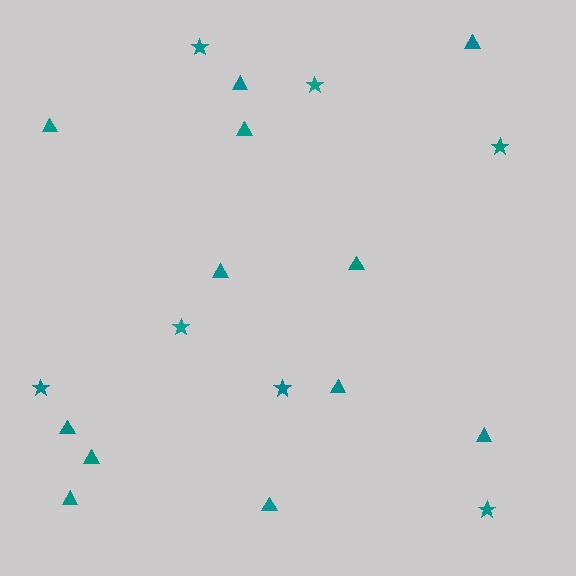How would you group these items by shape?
There are 2 groups: one group of triangles (12) and one group of stars (7).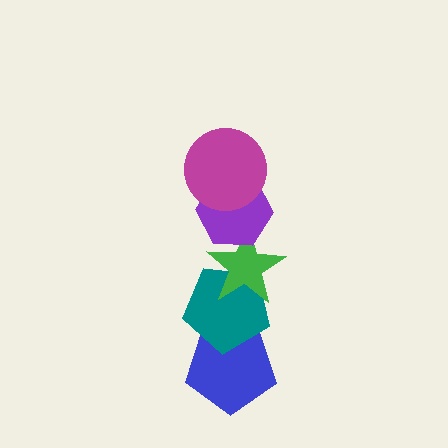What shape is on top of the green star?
The purple hexagon is on top of the green star.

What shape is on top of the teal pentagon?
The green star is on top of the teal pentagon.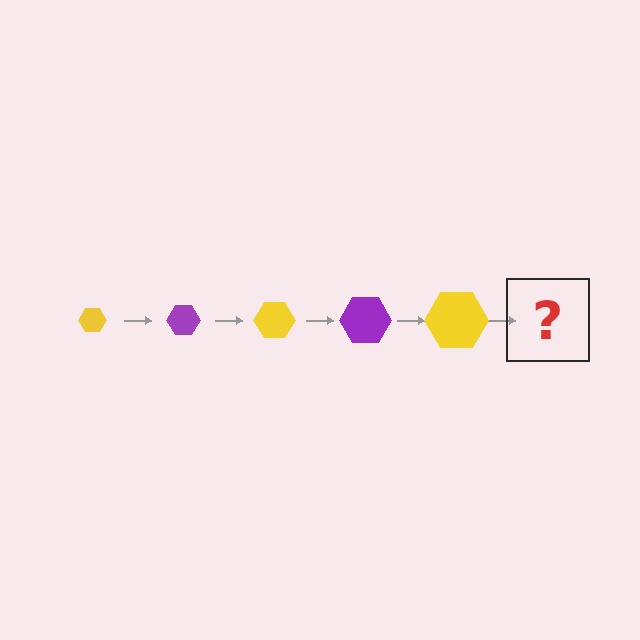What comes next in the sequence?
The next element should be a purple hexagon, larger than the previous one.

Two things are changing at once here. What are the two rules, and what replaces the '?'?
The two rules are that the hexagon grows larger each step and the color cycles through yellow and purple. The '?' should be a purple hexagon, larger than the previous one.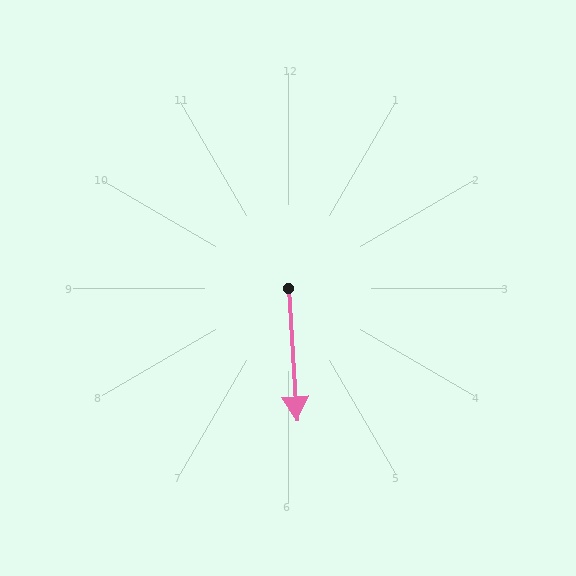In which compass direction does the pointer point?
South.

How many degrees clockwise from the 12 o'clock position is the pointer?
Approximately 176 degrees.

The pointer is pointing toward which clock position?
Roughly 6 o'clock.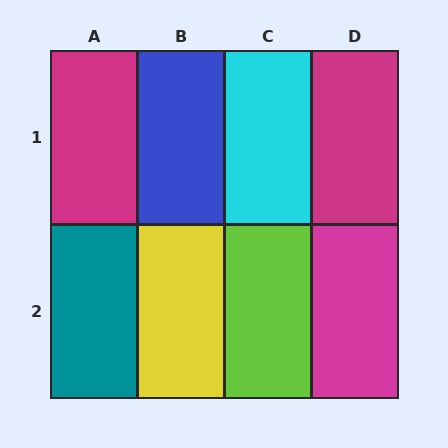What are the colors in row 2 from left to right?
Teal, yellow, lime, magenta.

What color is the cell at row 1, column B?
Blue.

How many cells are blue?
1 cell is blue.